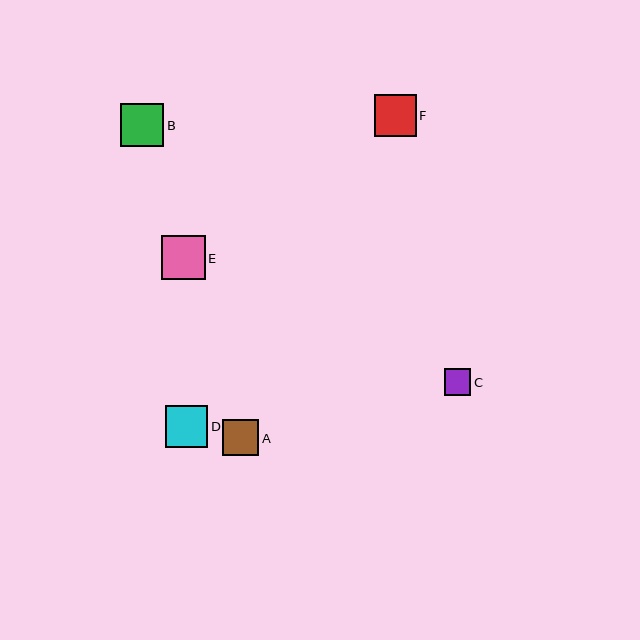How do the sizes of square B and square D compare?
Square B and square D are approximately the same size.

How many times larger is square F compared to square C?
Square F is approximately 1.6 times the size of square C.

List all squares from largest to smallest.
From largest to smallest: E, B, D, F, A, C.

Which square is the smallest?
Square C is the smallest with a size of approximately 27 pixels.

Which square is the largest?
Square E is the largest with a size of approximately 44 pixels.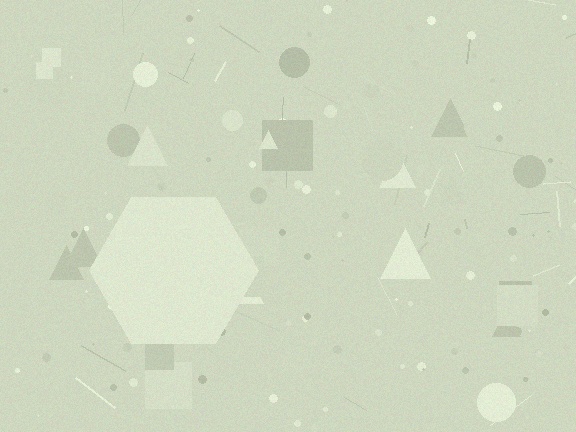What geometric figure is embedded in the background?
A hexagon is embedded in the background.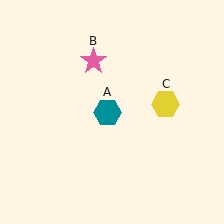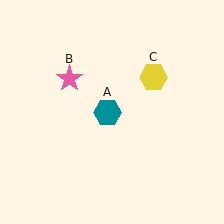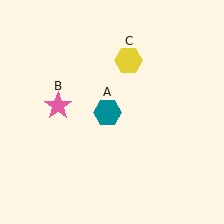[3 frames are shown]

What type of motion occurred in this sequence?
The pink star (object B), yellow hexagon (object C) rotated counterclockwise around the center of the scene.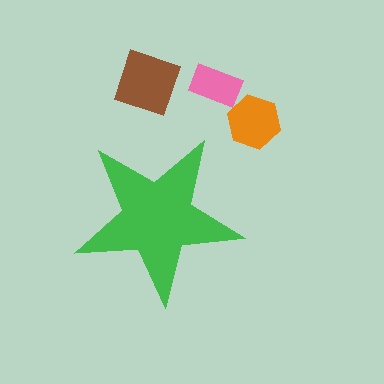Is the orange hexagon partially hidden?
No, the orange hexagon is fully visible.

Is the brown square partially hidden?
No, the brown square is fully visible.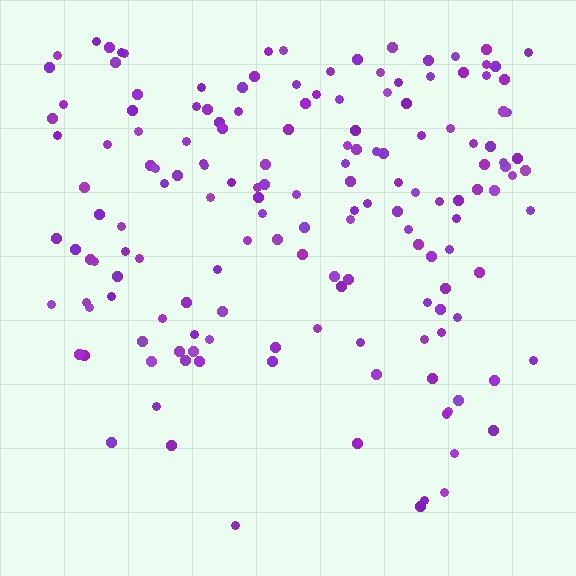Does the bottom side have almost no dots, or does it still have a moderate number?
Still a moderate number, just noticeably fewer than the top.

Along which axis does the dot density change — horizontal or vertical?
Vertical.